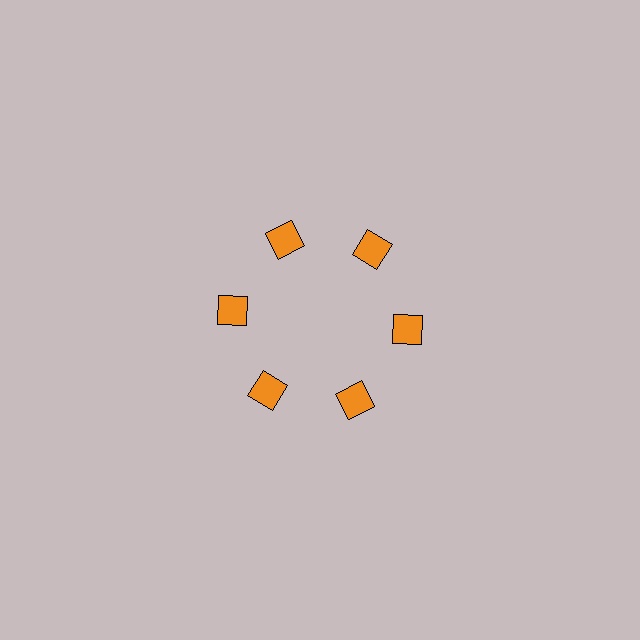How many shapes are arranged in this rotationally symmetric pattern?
There are 6 shapes, arranged in 6 groups of 1.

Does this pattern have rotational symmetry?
Yes, this pattern has 6-fold rotational symmetry. It looks the same after rotating 60 degrees around the center.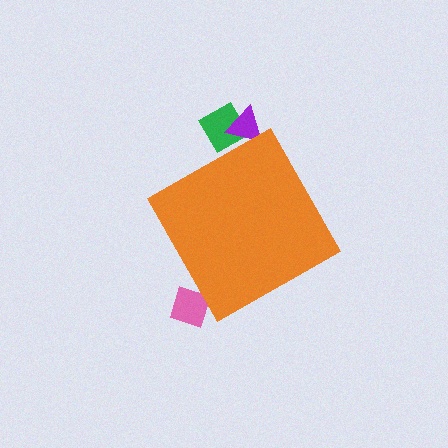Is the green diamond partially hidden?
Yes, the green diamond is partially hidden behind the orange diamond.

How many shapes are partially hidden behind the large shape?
3 shapes are partially hidden.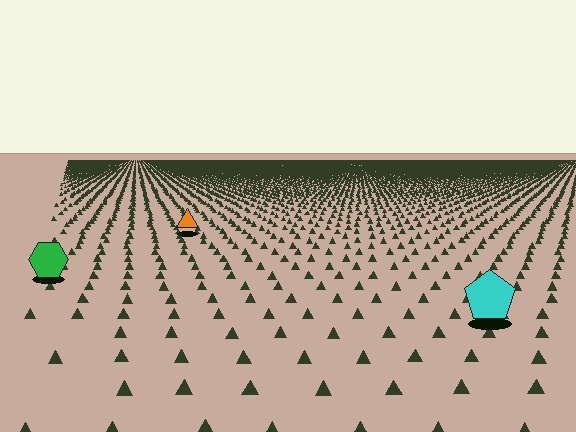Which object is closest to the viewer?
The cyan pentagon is closest. The texture marks near it are larger and more spread out.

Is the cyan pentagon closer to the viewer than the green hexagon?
Yes. The cyan pentagon is closer — you can tell from the texture gradient: the ground texture is coarser near it.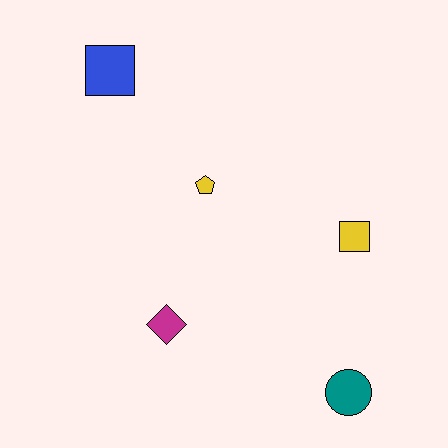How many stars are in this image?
There are no stars.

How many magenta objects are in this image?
There is 1 magenta object.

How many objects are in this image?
There are 5 objects.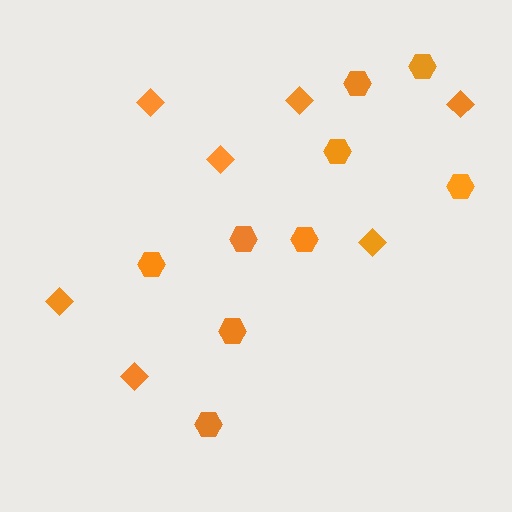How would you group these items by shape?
There are 2 groups: one group of diamonds (7) and one group of hexagons (9).